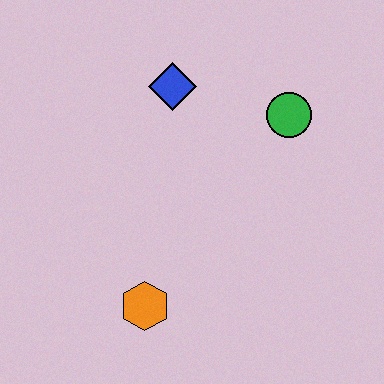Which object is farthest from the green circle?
The orange hexagon is farthest from the green circle.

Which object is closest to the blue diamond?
The green circle is closest to the blue diamond.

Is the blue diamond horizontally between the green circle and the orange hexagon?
Yes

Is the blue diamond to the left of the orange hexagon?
No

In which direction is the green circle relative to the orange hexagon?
The green circle is above the orange hexagon.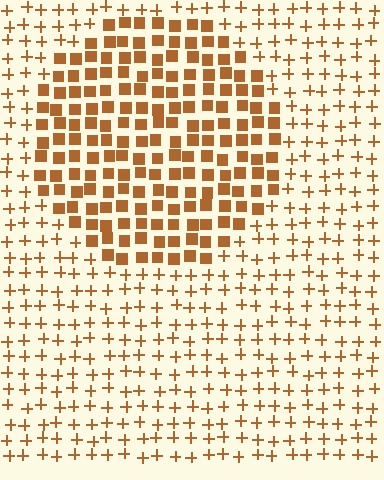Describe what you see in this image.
The image is filled with small brown elements arranged in a uniform grid. A circle-shaped region contains squares, while the surrounding area contains plus signs. The boundary is defined purely by the change in element shape.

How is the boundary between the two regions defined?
The boundary is defined by a change in element shape: squares inside vs. plus signs outside. All elements share the same color and spacing.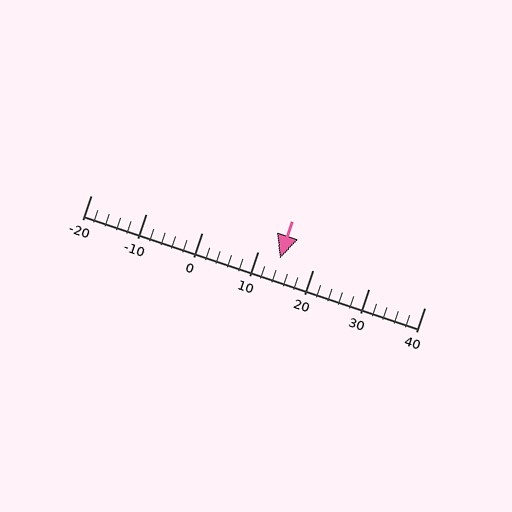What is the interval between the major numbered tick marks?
The major tick marks are spaced 10 units apart.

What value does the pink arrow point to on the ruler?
The pink arrow points to approximately 14.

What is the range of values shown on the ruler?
The ruler shows values from -20 to 40.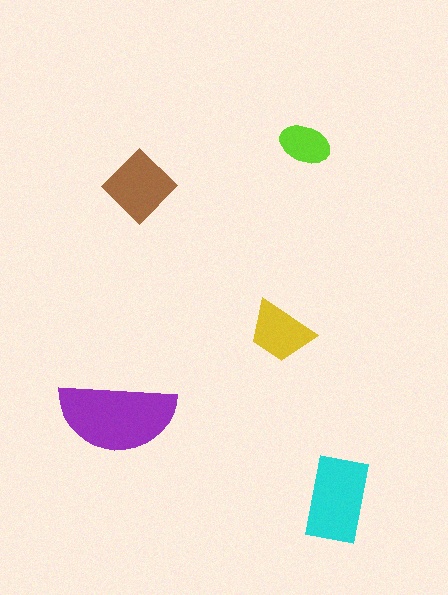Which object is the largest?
The purple semicircle.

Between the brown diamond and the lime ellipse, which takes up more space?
The brown diamond.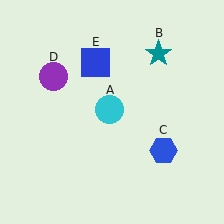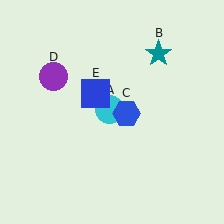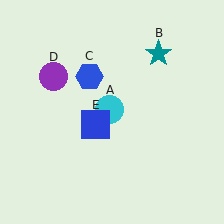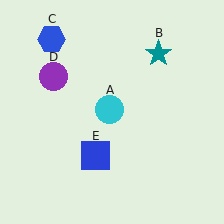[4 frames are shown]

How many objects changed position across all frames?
2 objects changed position: blue hexagon (object C), blue square (object E).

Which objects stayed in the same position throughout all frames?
Cyan circle (object A) and teal star (object B) and purple circle (object D) remained stationary.